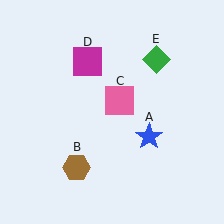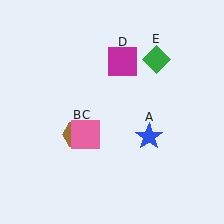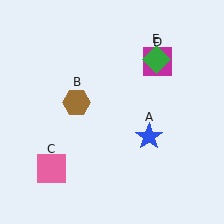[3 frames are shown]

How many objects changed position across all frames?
3 objects changed position: brown hexagon (object B), pink square (object C), magenta square (object D).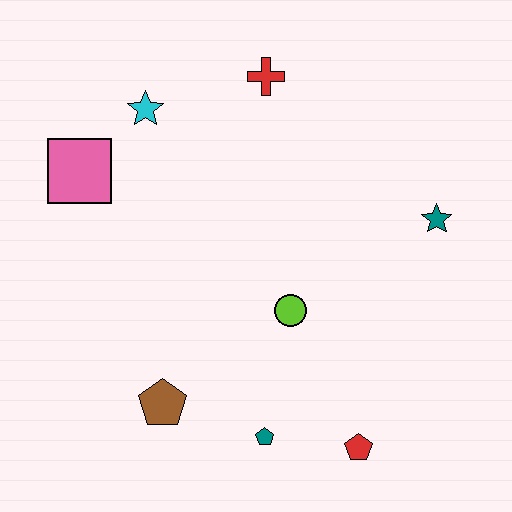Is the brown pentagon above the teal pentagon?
Yes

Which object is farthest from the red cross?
The red pentagon is farthest from the red cross.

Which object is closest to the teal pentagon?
The red pentagon is closest to the teal pentagon.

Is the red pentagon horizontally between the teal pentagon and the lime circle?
No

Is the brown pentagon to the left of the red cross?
Yes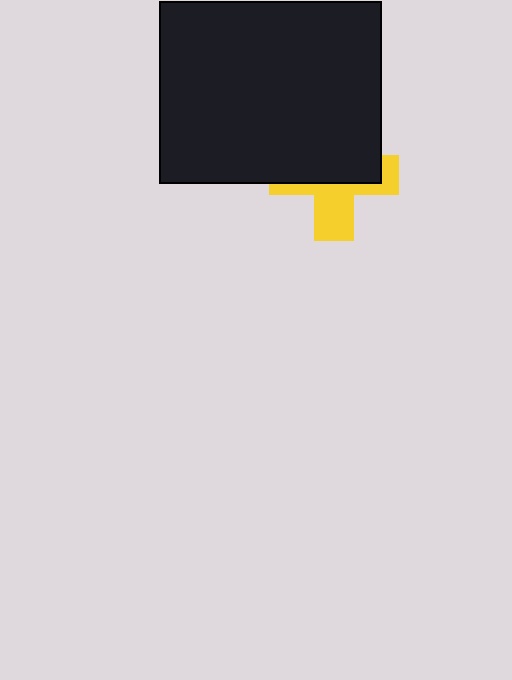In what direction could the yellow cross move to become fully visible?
The yellow cross could move down. That would shift it out from behind the black rectangle entirely.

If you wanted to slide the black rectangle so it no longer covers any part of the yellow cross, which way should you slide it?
Slide it up — that is the most direct way to separate the two shapes.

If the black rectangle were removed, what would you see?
You would see the complete yellow cross.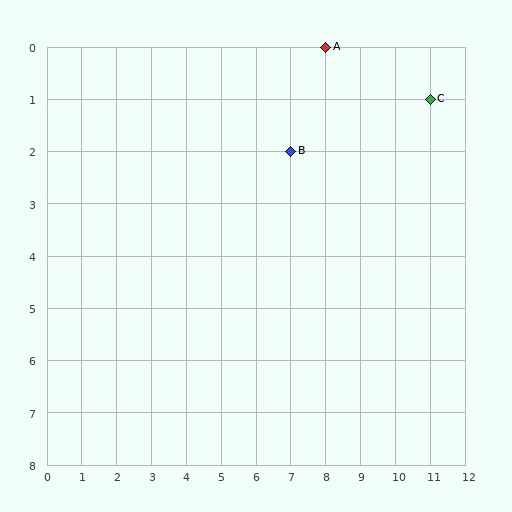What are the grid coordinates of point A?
Point A is at grid coordinates (8, 0).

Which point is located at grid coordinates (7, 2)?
Point B is at (7, 2).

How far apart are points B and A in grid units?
Points B and A are 1 column and 2 rows apart (about 2.2 grid units diagonally).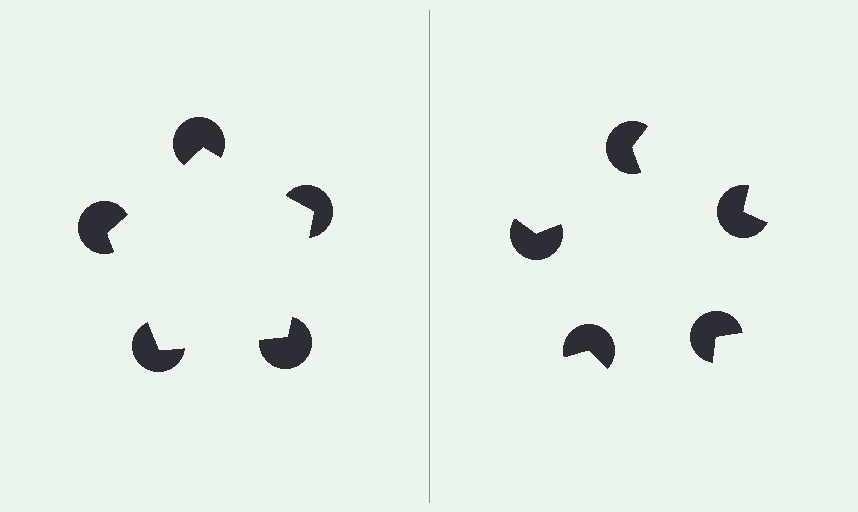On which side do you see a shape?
An illusory pentagon appears on the left side. On the right side the wedge cuts are rotated, so no coherent shape forms.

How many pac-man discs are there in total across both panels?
10 — 5 on each side.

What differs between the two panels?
The pac-man discs are positioned identically on both sides; only the wedge orientations differ. On the left they align to a pentagon; on the right they are misaligned.